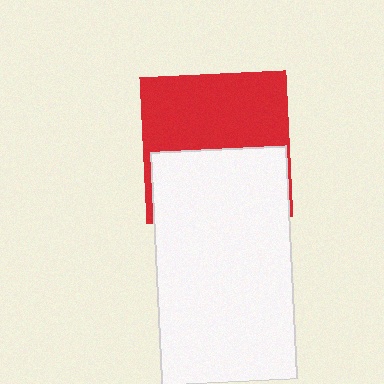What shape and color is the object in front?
The object in front is a white rectangle.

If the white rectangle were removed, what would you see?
You would see the complete red square.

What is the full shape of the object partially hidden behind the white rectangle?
The partially hidden object is a red square.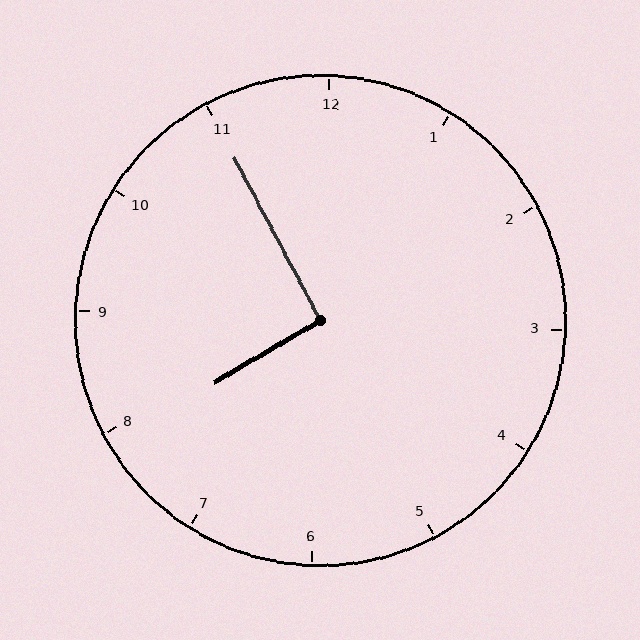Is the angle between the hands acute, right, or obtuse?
It is right.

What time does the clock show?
7:55.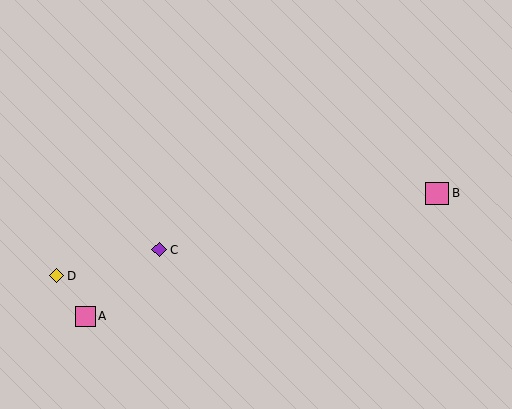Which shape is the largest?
The pink square (labeled B) is the largest.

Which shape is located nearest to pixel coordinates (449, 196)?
The pink square (labeled B) at (437, 193) is nearest to that location.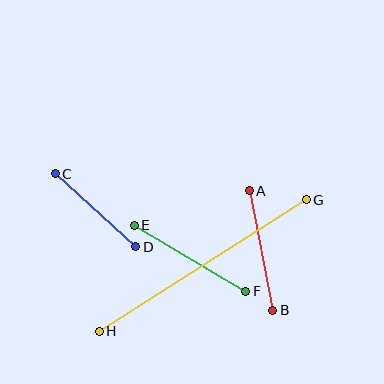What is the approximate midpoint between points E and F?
The midpoint is at approximately (190, 258) pixels.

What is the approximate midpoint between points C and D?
The midpoint is at approximately (95, 210) pixels.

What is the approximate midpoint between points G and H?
The midpoint is at approximately (203, 265) pixels.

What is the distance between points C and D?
The distance is approximately 109 pixels.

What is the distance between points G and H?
The distance is approximately 245 pixels.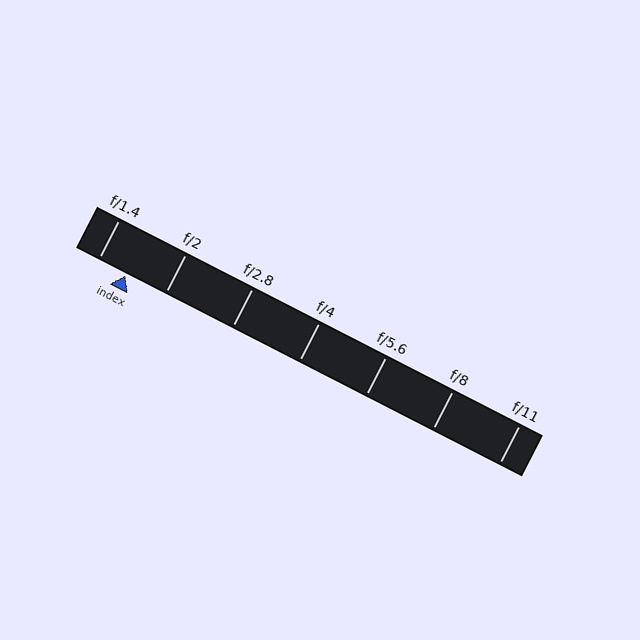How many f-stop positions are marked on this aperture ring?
There are 7 f-stop positions marked.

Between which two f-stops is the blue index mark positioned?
The index mark is between f/1.4 and f/2.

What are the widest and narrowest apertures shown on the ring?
The widest aperture shown is f/1.4 and the narrowest is f/11.